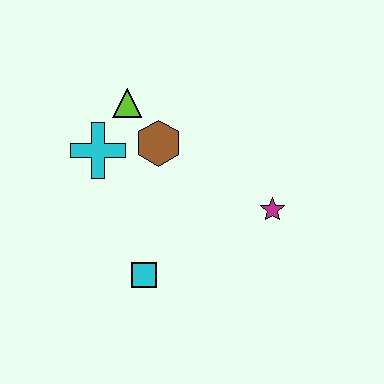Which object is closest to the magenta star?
The brown hexagon is closest to the magenta star.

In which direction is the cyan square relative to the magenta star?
The cyan square is to the left of the magenta star.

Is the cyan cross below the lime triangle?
Yes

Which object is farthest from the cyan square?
The lime triangle is farthest from the cyan square.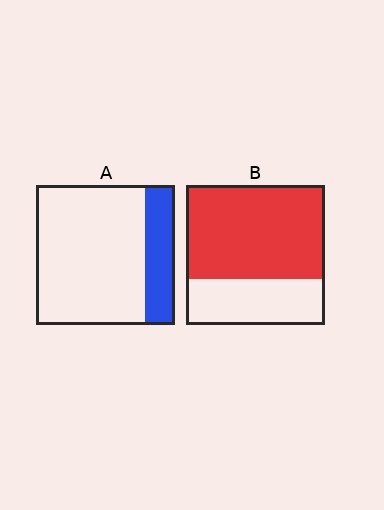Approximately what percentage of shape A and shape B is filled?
A is approximately 20% and B is approximately 65%.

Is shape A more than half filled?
No.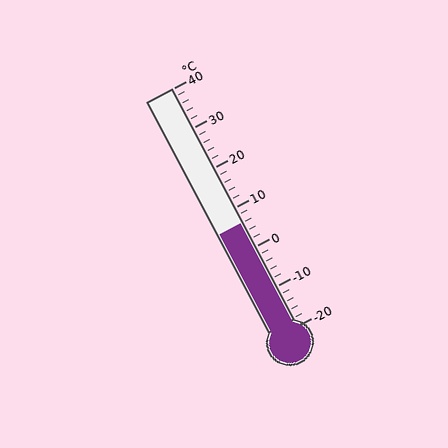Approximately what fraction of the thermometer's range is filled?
The thermometer is filled to approximately 45% of its range.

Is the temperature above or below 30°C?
The temperature is below 30°C.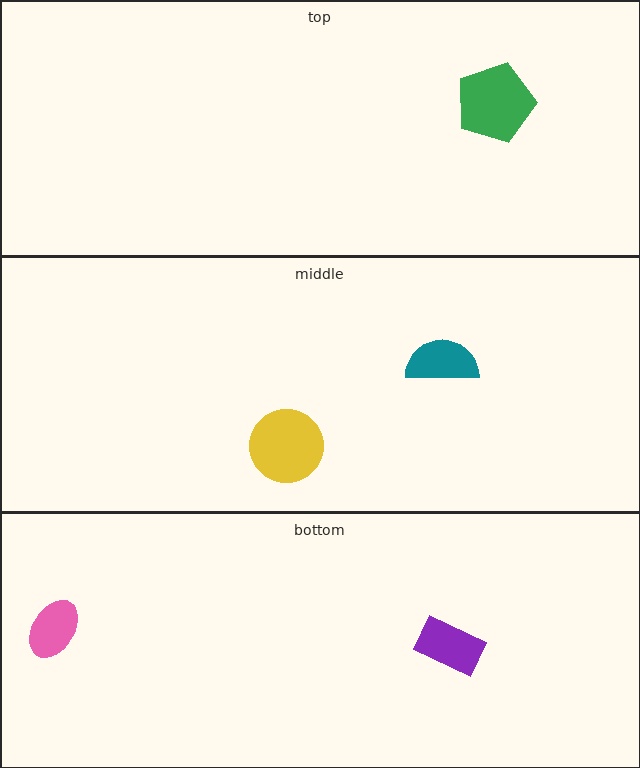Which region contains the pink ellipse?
The bottom region.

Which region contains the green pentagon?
The top region.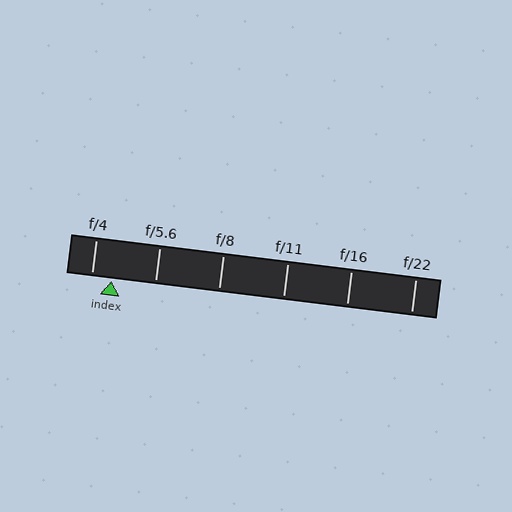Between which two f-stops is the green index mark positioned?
The index mark is between f/4 and f/5.6.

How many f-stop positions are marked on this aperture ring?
There are 6 f-stop positions marked.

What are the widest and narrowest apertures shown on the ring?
The widest aperture shown is f/4 and the narrowest is f/22.